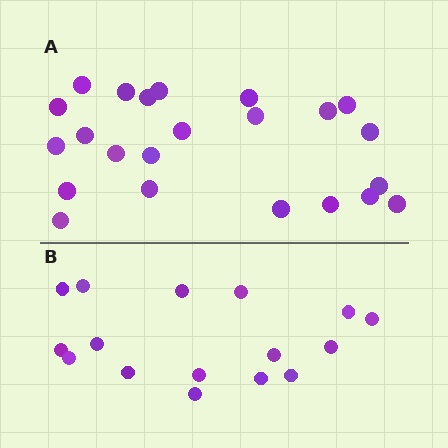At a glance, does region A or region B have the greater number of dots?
Region A (the top region) has more dots.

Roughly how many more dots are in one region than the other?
Region A has roughly 8 or so more dots than region B.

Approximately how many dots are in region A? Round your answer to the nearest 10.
About 20 dots. (The exact count is 23, which rounds to 20.)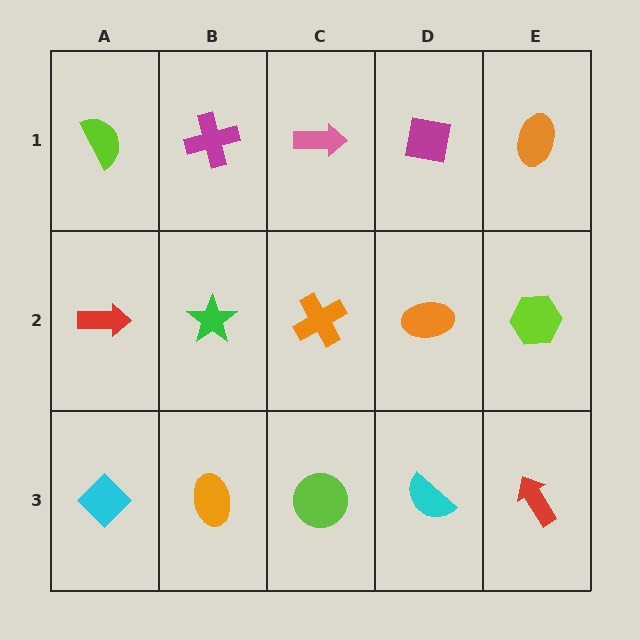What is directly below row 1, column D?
An orange ellipse.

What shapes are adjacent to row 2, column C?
A pink arrow (row 1, column C), a lime circle (row 3, column C), a green star (row 2, column B), an orange ellipse (row 2, column D).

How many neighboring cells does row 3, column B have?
3.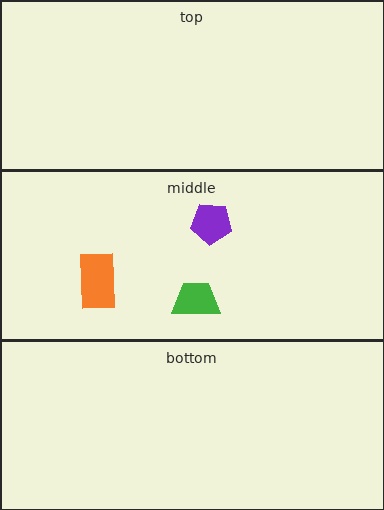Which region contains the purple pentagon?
The middle region.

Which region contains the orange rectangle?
The middle region.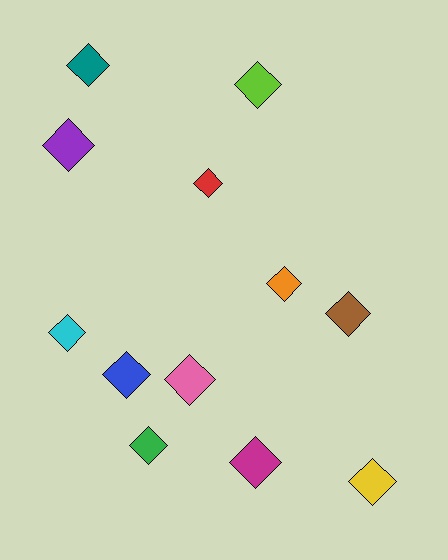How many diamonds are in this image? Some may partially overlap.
There are 12 diamonds.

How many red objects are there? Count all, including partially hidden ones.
There is 1 red object.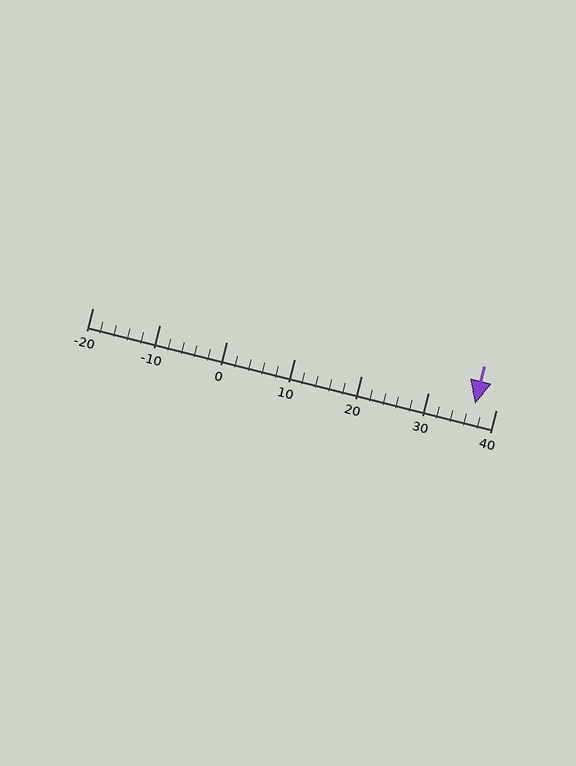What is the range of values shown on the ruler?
The ruler shows values from -20 to 40.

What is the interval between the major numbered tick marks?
The major tick marks are spaced 10 units apart.